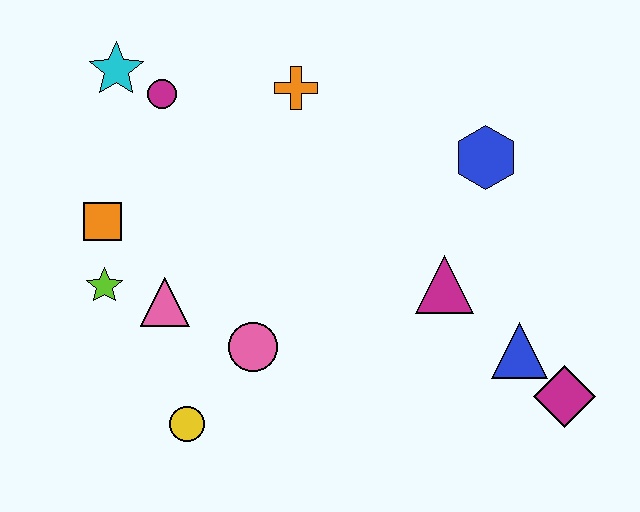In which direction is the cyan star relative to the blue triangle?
The cyan star is to the left of the blue triangle.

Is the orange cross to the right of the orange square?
Yes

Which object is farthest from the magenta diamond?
The cyan star is farthest from the magenta diamond.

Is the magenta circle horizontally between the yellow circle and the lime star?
Yes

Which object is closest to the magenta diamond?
The blue triangle is closest to the magenta diamond.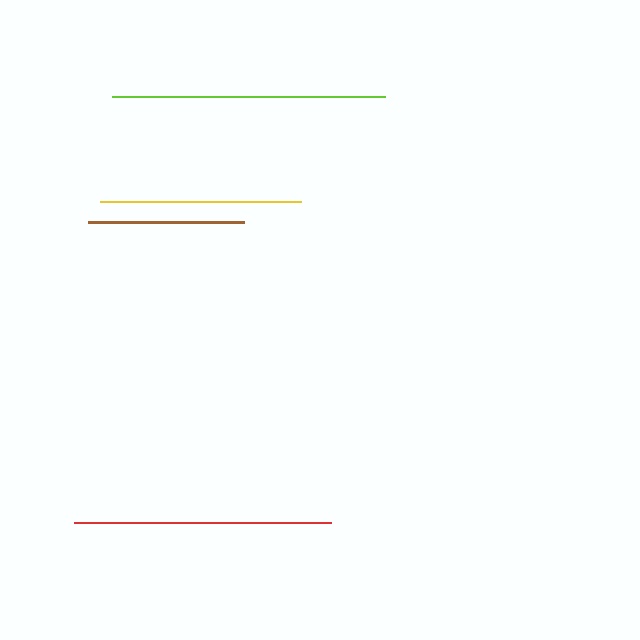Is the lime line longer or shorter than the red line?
The lime line is longer than the red line.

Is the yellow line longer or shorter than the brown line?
The yellow line is longer than the brown line.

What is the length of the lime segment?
The lime segment is approximately 273 pixels long.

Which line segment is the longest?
The lime line is the longest at approximately 273 pixels.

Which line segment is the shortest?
The brown line is the shortest at approximately 156 pixels.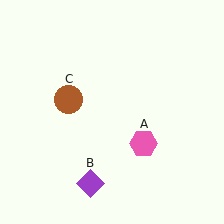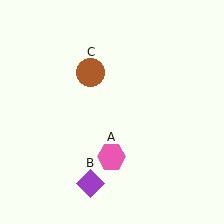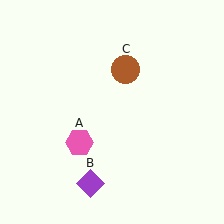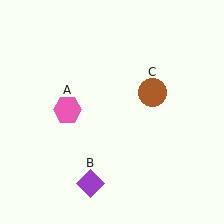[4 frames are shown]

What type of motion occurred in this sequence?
The pink hexagon (object A), brown circle (object C) rotated clockwise around the center of the scene.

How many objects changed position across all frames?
2 objects changed position: pink hexagon (object A), brown circle (object C).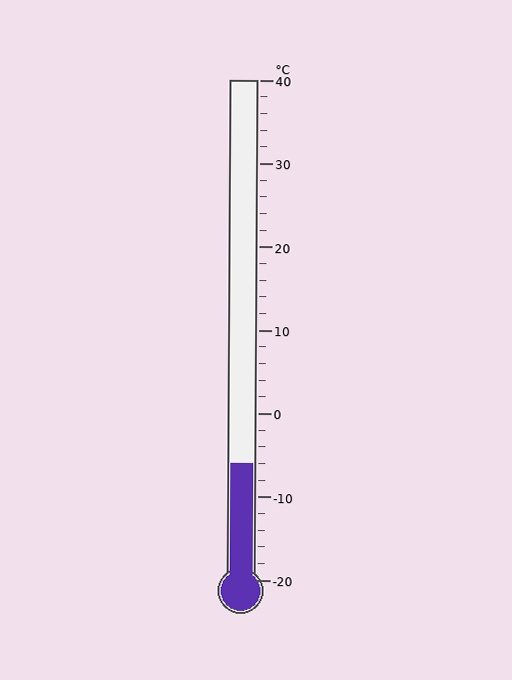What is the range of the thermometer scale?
The thermometer scale ranges from -20°C to 40°C.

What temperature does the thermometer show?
The thermometer shows approximately -6°C.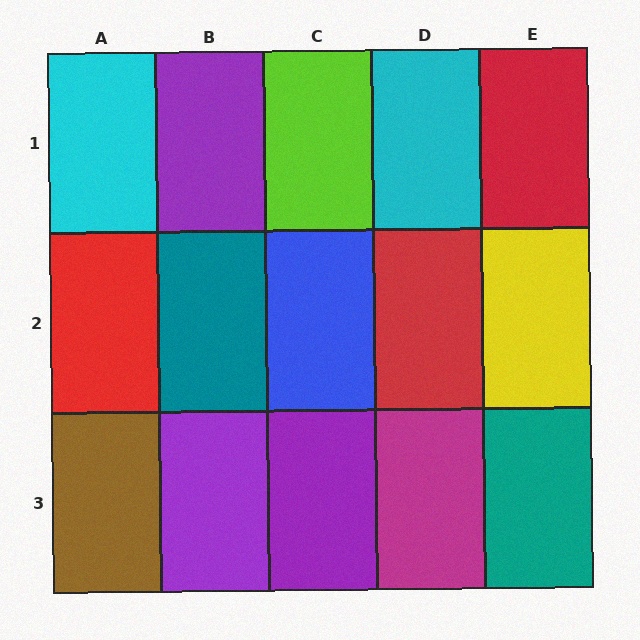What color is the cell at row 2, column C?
Blue.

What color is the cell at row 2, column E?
Yellow.